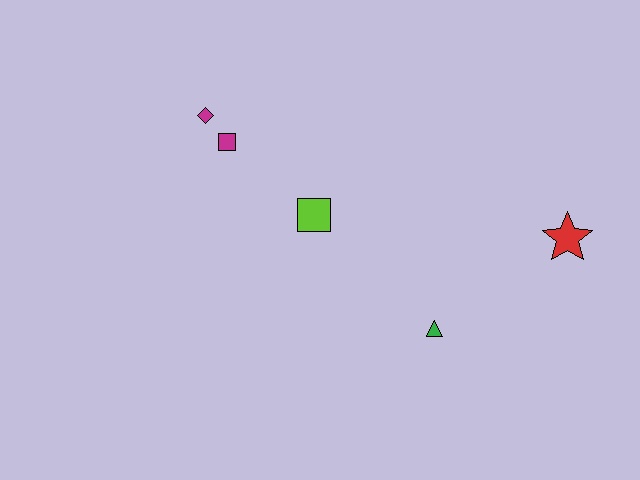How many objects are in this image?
There are 5 objects.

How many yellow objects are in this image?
There are no yellow objects.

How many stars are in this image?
There is 1 star.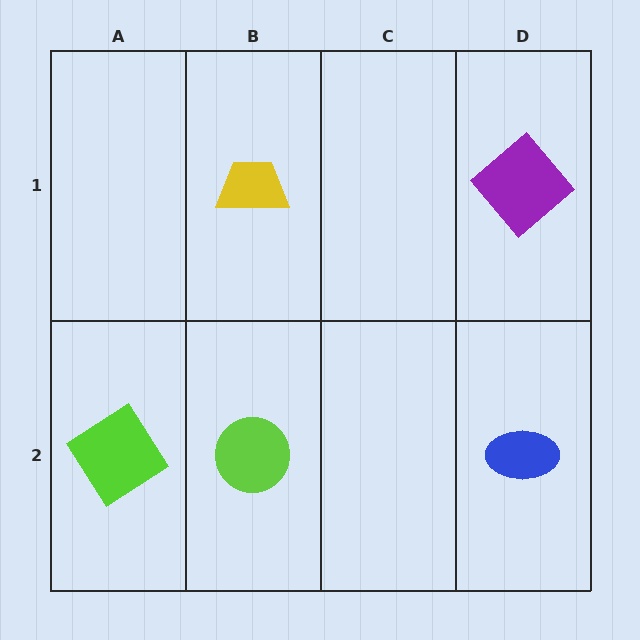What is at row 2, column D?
A blue ellipse.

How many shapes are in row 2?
3 shapes.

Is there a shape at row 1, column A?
No, that cell is empty.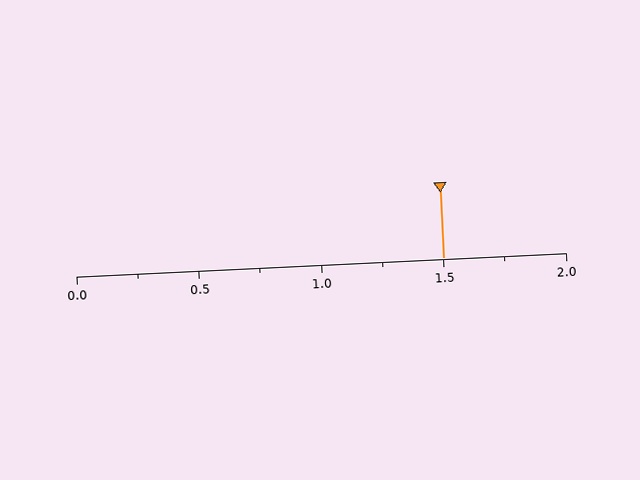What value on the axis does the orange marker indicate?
The marker indicates approximately 1.5.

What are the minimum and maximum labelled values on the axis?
The axis runs from 0.0 to 2.0.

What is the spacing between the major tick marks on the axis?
The major ticks are spaced 0.5 apart.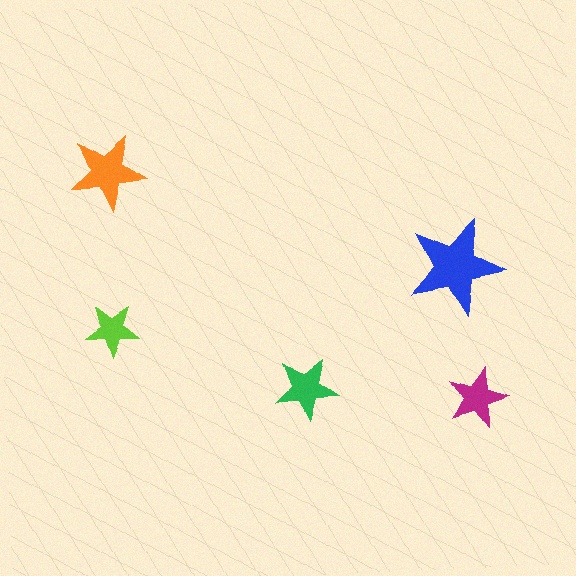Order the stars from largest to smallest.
the blue one, the orange one, the green one, the magenta one, the lime one.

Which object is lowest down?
The magenta star is bottommost.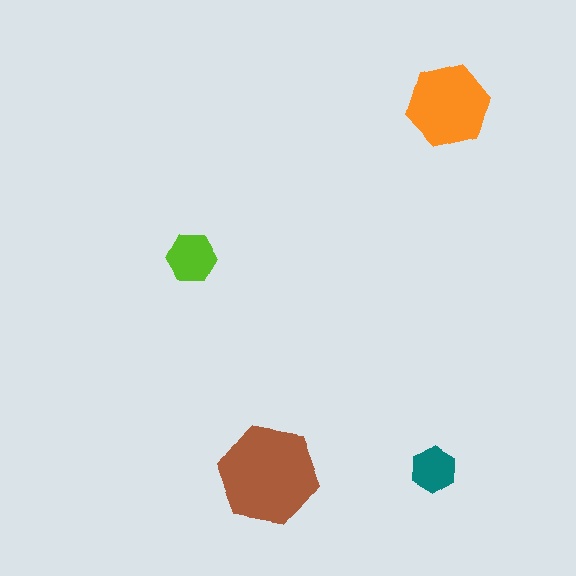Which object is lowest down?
The brown hexagon is bottommost.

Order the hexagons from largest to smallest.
the brown one, the orange one, the lime one, the teal one.